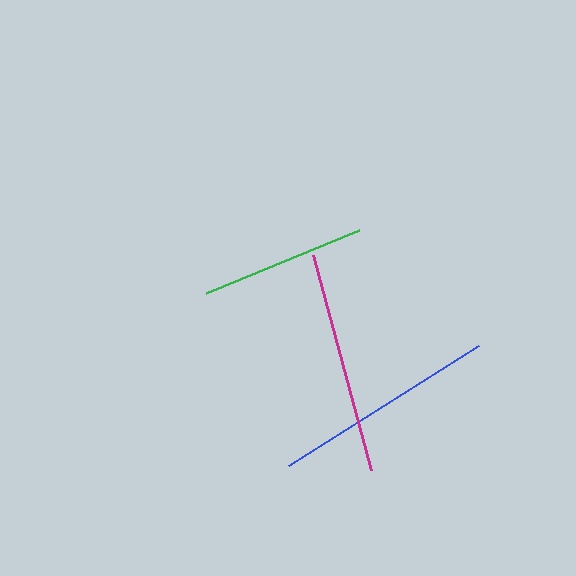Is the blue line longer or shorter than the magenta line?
The blue line is longer than the magenta line.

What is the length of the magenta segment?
The magenta segment is approximately 223 pixels long.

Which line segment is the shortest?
The green line is the shortest at approximately 166 pixels.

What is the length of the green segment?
The green segment is approximately 166 pixels long.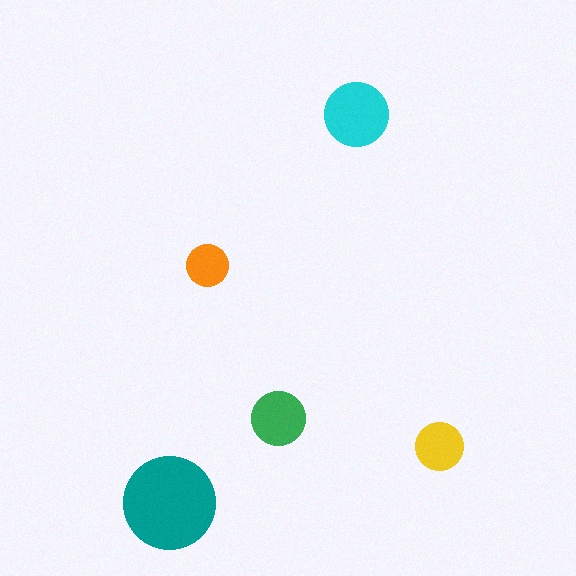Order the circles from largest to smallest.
the teal one, the cyan one, the green one, the yellow one, the orange one.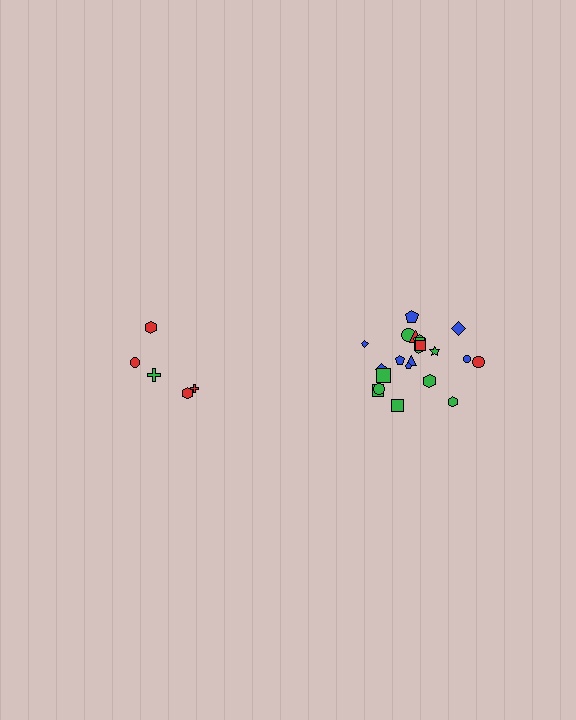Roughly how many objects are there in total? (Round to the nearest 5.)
Roughly 25 objects in total.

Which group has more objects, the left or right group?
The right group.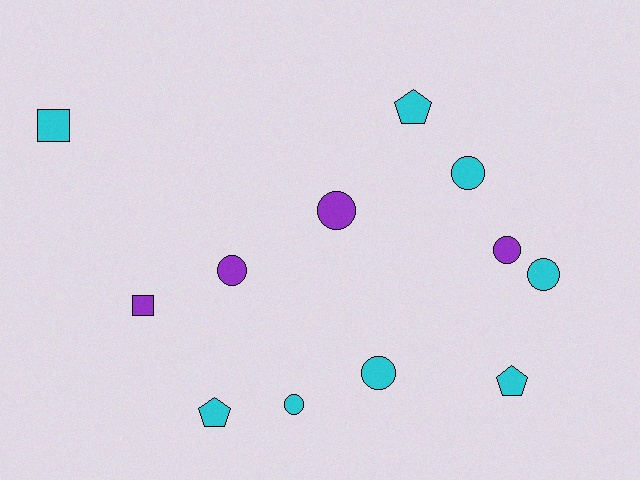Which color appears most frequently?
Cyan, with 8 objects.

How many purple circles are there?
There are 3 purple circles.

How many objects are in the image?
There are 12 objects.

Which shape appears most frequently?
Circle, with 7 objects.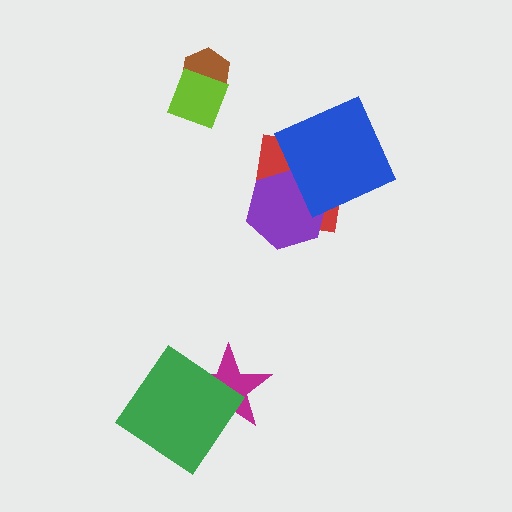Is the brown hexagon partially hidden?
Yes, it is partially covered by another shape.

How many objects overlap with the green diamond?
1 object overlaps with the green diamond.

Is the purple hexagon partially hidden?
Yes, it is partially covered by another shape.